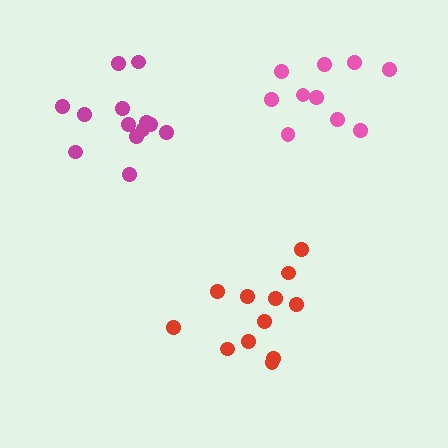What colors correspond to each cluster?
The clusters are colored: pink, red, magenta.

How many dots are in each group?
Group 1: 10 dots, Group 2: 12 dots, Group 3: 13 dots (35 total).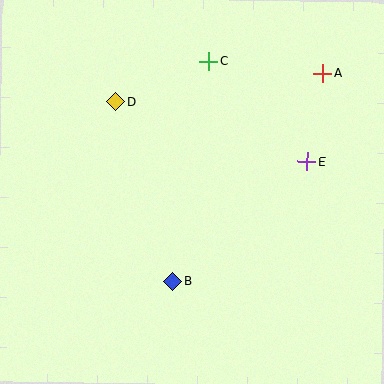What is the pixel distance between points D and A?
The distance between D and A is 208 pixels.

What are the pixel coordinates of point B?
Point B is at (173, 281).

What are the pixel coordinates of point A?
Point A is at (322, 73).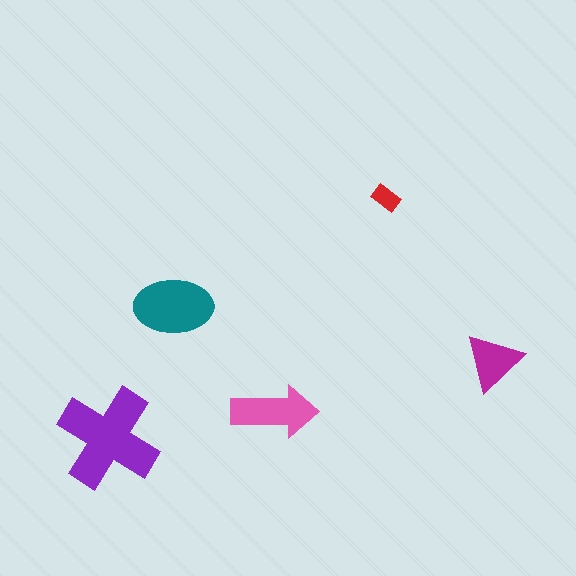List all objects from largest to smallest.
The purple cross, the teal ellipse, the pink arrow, the magenta triangle, the red rectangle.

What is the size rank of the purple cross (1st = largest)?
1st.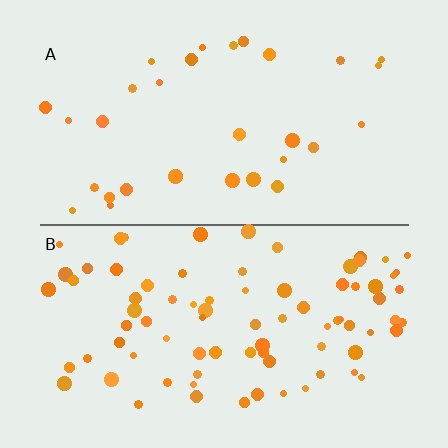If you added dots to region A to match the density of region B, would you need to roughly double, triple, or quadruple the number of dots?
Approximately triple.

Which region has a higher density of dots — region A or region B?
B (the bottom).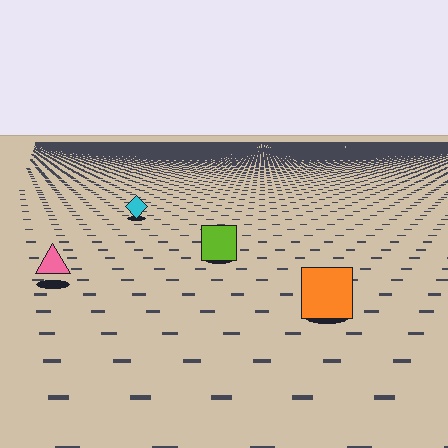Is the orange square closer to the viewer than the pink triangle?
Yes. The orange square is closer — you can tell from the texture gradient: the ground texture is coarser near it.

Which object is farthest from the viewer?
The cyan diamond is farthest from the viewer. It appears smaller and the ground texture around it is denser.